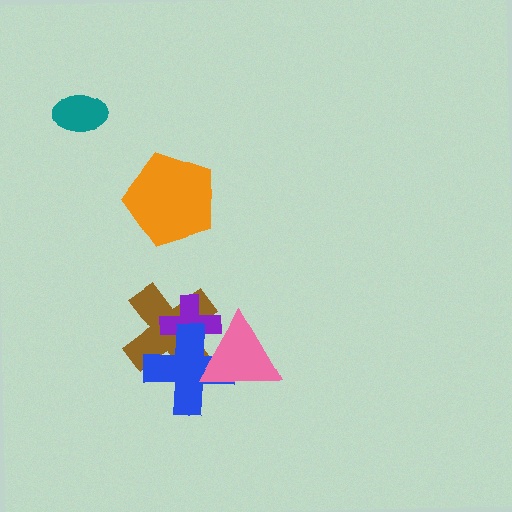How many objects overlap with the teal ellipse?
0 objects overlap with the teal ellipse.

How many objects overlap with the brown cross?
3 objects overlap with the brown cross.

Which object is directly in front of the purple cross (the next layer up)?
The blue cross is directly in front of the purple cross.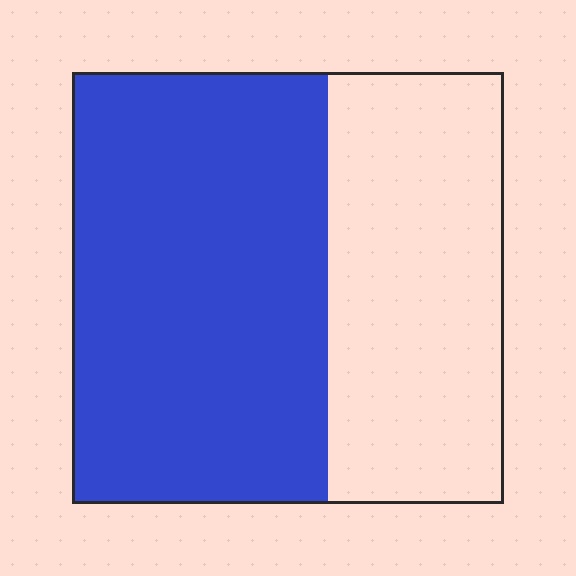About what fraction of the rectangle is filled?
About three fifths (3/5).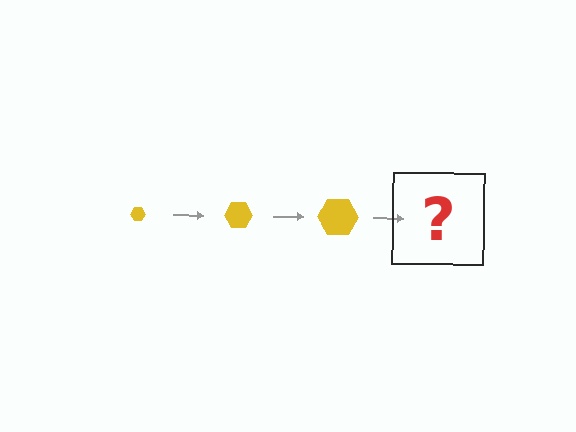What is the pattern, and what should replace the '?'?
The pattern is that the hexagon gets progressively larger each step. The '?' should be a yellow hexagon, larger than the previous one.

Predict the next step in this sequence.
The next step is a yellow hexagon, larger than the previous one.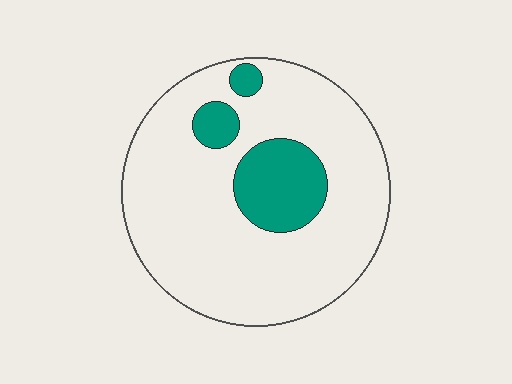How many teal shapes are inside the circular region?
3.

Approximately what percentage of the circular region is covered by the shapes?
Approximately 15%.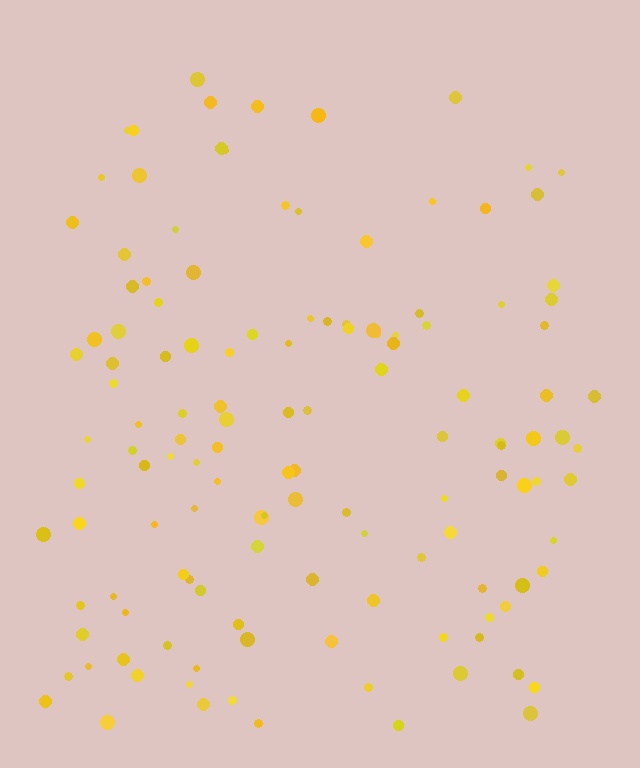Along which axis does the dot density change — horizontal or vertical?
Vertical.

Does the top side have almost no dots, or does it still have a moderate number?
Still a moderate number, just noticeably fewer than the bottom.